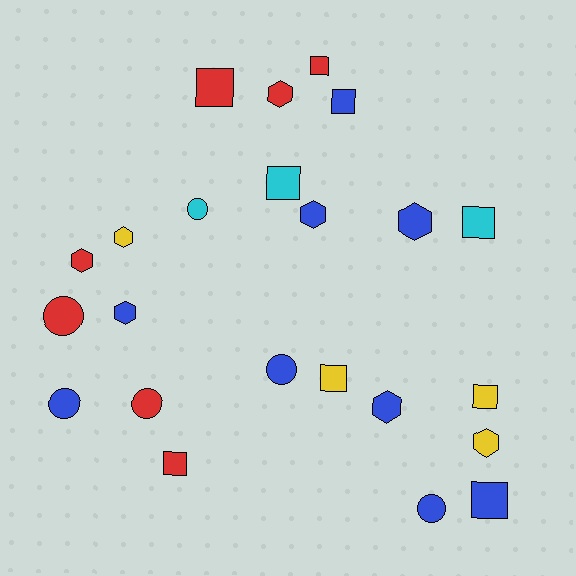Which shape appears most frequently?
Square, with 9 objects.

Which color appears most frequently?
Blue, with 9 objects.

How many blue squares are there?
There are 2 blue squares.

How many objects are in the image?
There are 23 objects.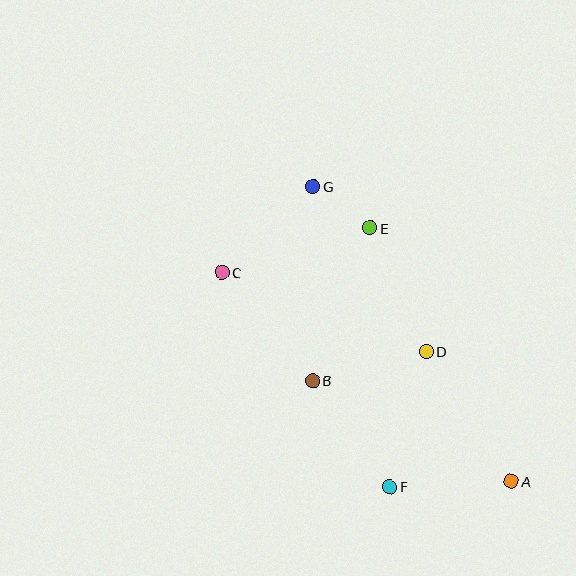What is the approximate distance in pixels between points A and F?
The distance between A and F is approximately 121 pixels.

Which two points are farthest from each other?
Points A and C are farthest from each other.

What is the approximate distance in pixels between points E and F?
The distance between E and F is approximately 260 pixels.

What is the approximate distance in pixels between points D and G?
The distance between D and G is approximately 200 pixels.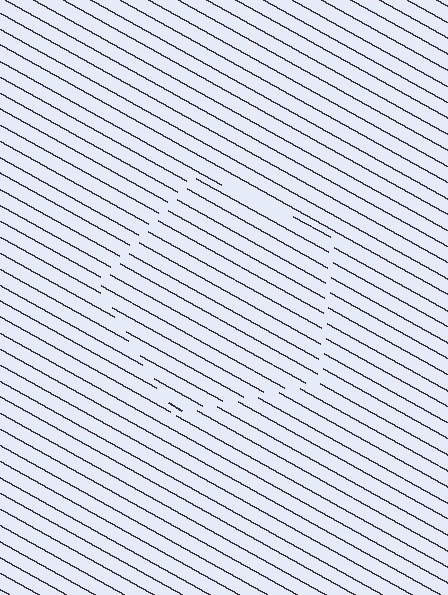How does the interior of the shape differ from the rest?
The interior of the shape contains the same grating, shifted by half a period — the contour is defined by the phase discontinuity where line-ends from the inner and outer gratings abut.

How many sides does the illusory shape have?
5 sides — the line-ends trace a pentagon.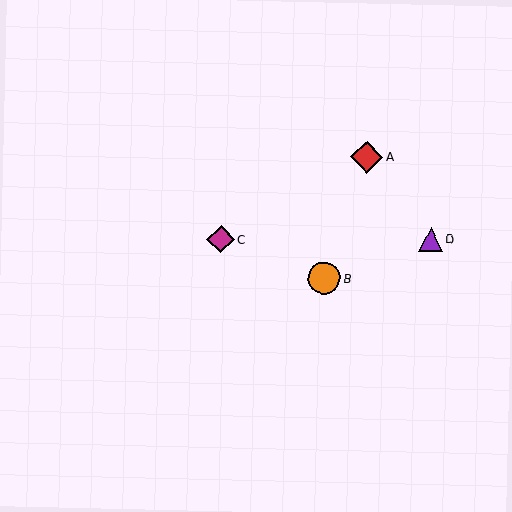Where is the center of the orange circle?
The center of the orange circle is at (324, 278).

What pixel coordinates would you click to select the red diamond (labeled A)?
Click at (367, 157) to select the red diamond A.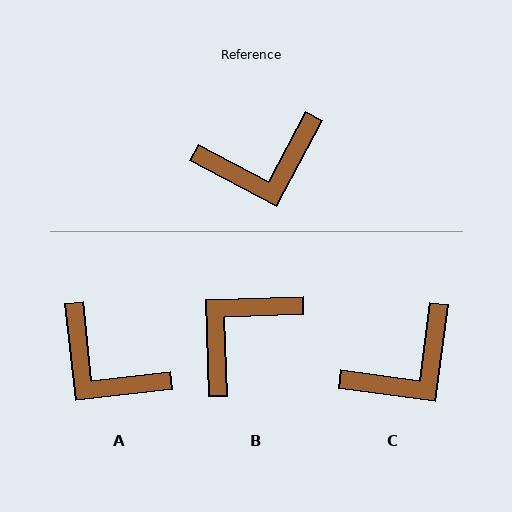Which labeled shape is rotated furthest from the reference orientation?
B, about 150 degrees away.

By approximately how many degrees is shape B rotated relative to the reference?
Approximately 150 degrees clockwise.